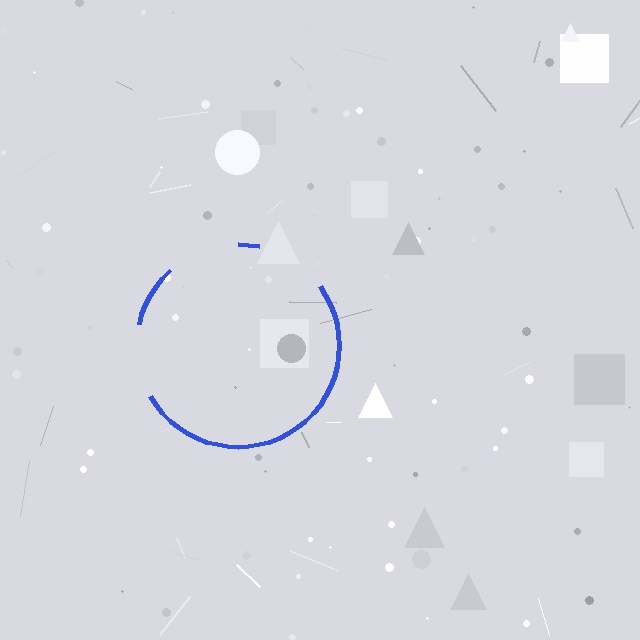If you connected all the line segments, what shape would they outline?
They would outline a circle.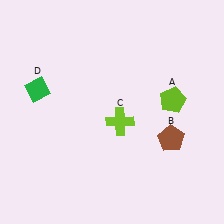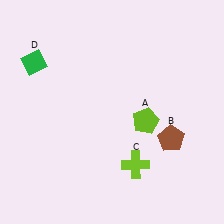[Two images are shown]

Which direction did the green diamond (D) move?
The green diamond (D) moved up.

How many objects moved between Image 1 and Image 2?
3 objects moved between the two images.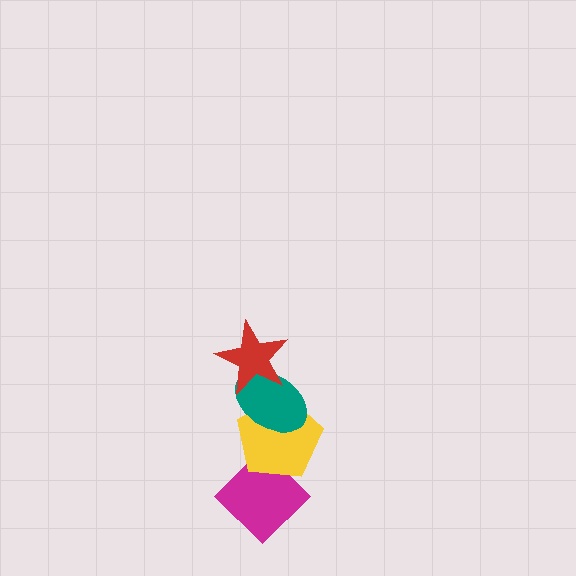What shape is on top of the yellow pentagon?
The teal ellipse is on top of the yellow pentagon.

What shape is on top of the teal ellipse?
The red star is on top of the teal ellipse.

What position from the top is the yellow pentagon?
The yellow pentagon is 3rd from the top.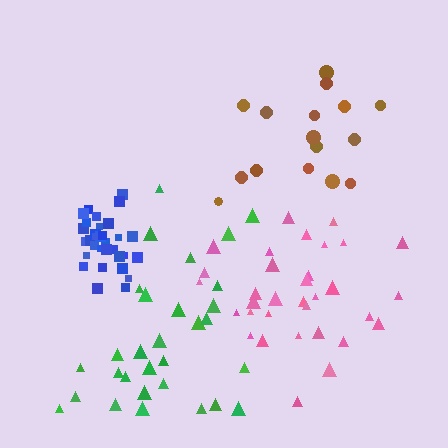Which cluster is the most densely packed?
Blue.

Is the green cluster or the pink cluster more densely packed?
Pink.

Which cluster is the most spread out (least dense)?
Brown.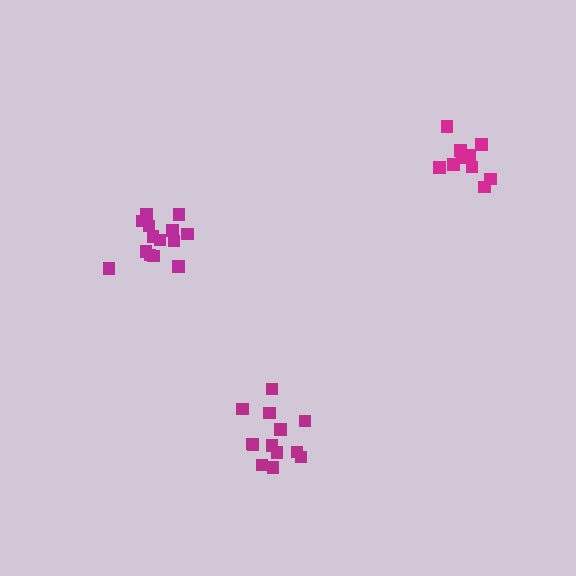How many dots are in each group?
Group 1: 14 dots, Group 2: 13 dots, Group 3: 10 dots (37 total).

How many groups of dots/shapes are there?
There are 3 groups.